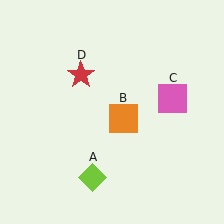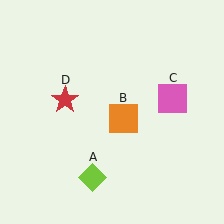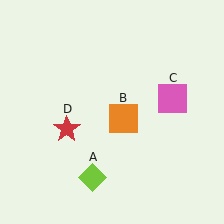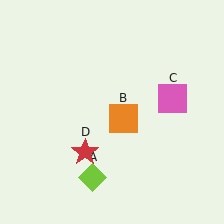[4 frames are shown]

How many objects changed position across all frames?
1 object changed position: red star (object D).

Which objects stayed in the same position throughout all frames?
Lime diamond (object A) and orange square (object B) and pink square (object C) remained stationary.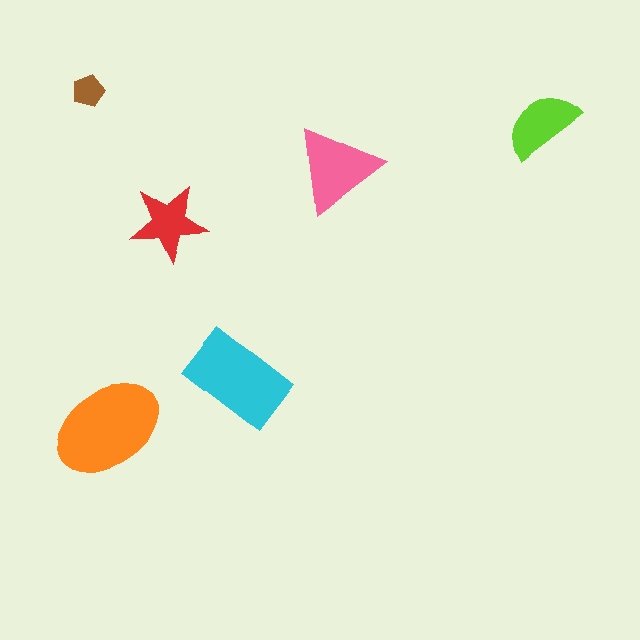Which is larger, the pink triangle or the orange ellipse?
The orange ellipse.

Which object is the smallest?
The brown pentagon.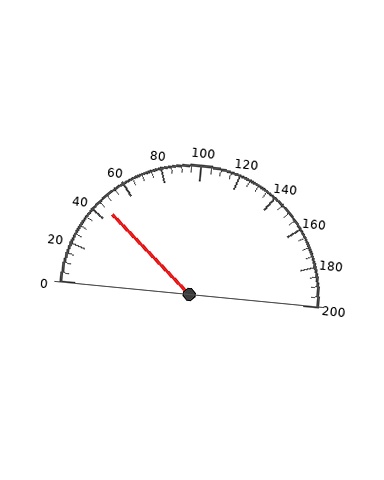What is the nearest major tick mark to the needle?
The nearest major tick mark is 40.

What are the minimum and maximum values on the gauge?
The gauge ranges from 0 to 200.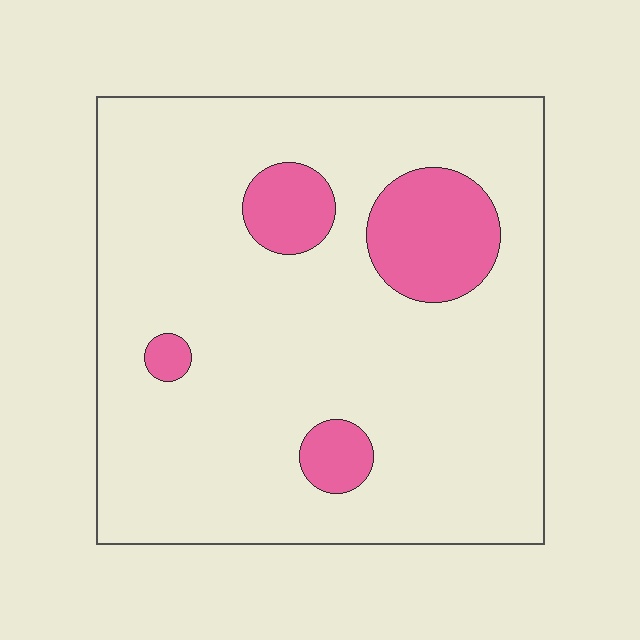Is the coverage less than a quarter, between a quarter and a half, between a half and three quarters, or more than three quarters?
Less than a quarter.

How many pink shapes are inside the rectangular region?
4.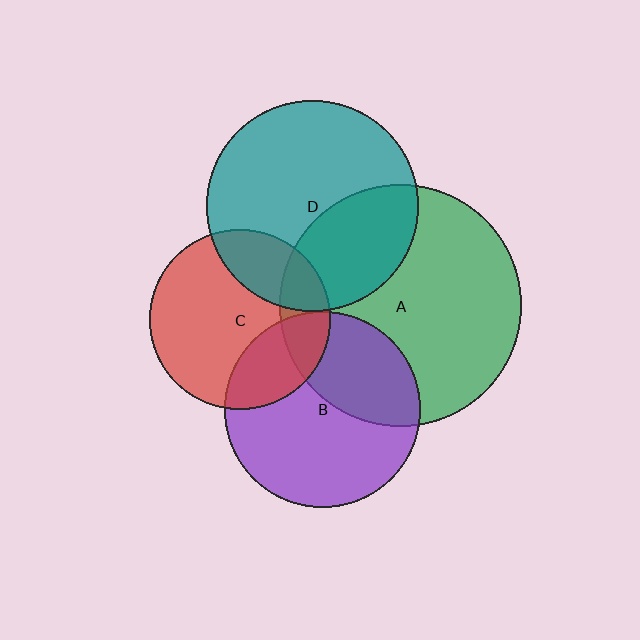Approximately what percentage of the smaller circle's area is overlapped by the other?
Approximately 20%.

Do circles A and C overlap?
Yes.